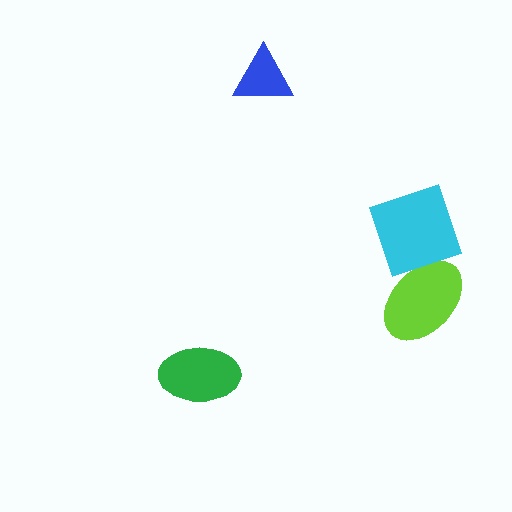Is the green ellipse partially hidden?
No, no other shape covers it.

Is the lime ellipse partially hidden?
Yes, it is partially covered by another shape.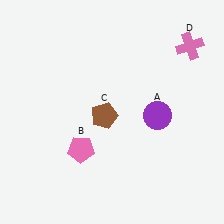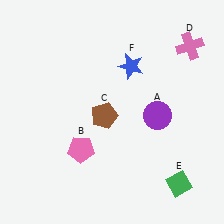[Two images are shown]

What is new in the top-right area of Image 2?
A blue star (F) was added in the top-right area of Image 2.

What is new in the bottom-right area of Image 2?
A green diamond (E) was added in the bottom-right area of Image 2.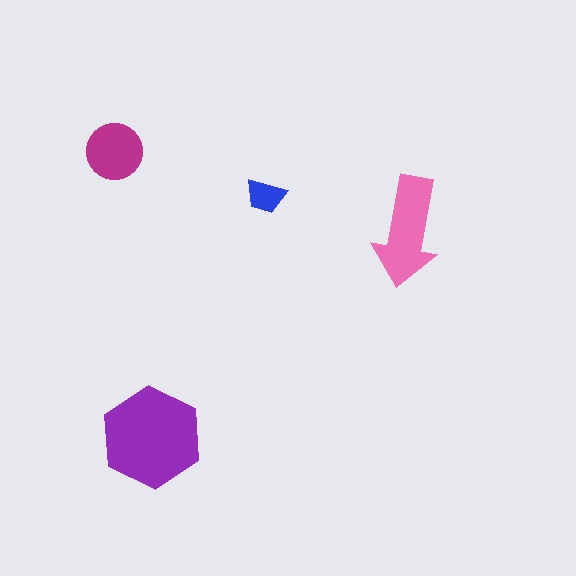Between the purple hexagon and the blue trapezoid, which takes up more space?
The purple hexagon.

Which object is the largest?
The purple hexagon.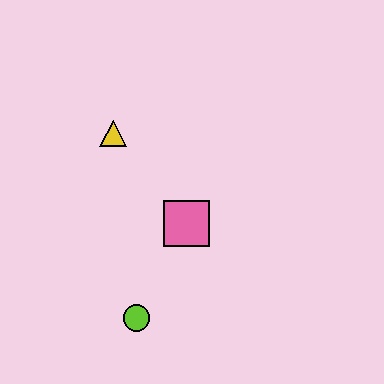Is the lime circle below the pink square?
Yes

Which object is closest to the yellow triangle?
The pink square is closest to the yellow triangle.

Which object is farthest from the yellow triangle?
The lime circle is farthest from the yellow triangle.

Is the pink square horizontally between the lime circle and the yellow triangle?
No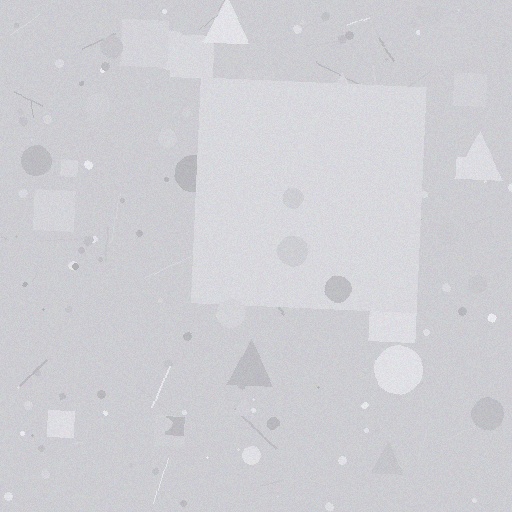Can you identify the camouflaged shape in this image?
The camouflaged shape is a square.